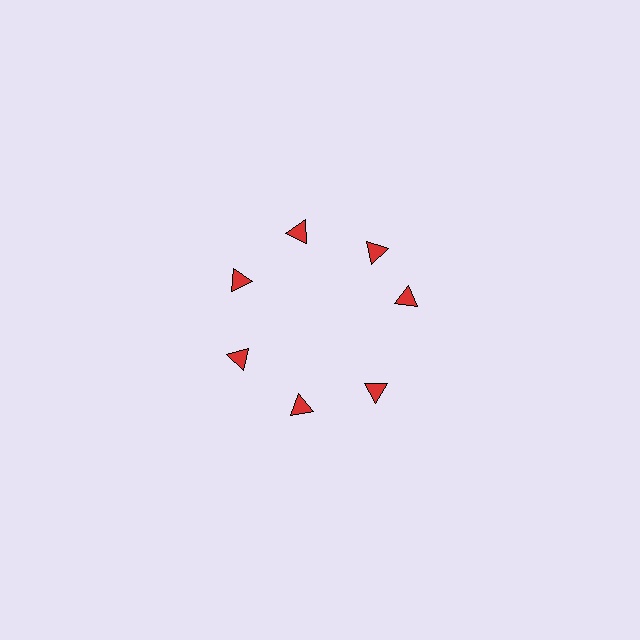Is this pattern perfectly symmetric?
No. The 7 red triangles are arranged in a ring, but one element near the 3 o'clock position is rotated out of alignment along the ring, breaking the 7-fold rotational symmetry.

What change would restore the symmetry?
The symmetry would be restored by rotating it back into even spacing with its neighbors so that all 7 triangles sit at equal angles and equal distance from the center.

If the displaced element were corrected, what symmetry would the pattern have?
It would have 7-fold rotational symmetry — the pattern would map onto itself every 51 degrees.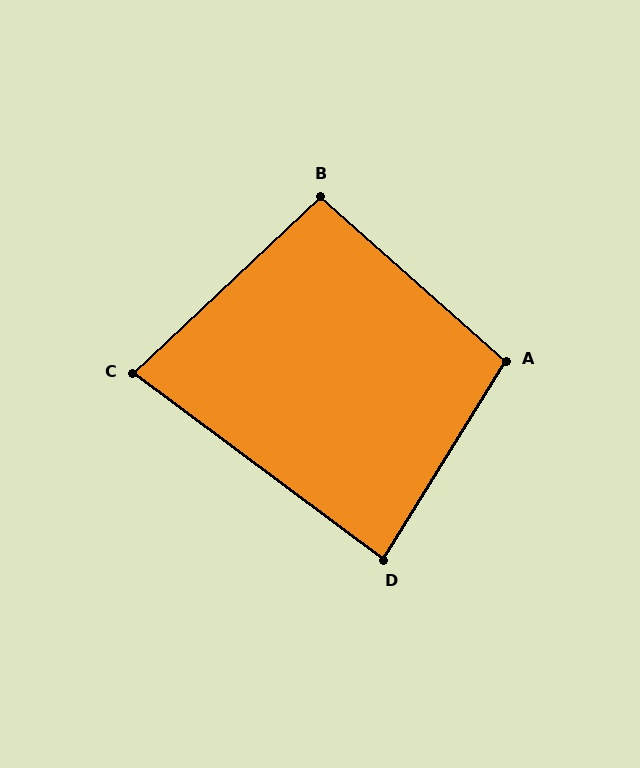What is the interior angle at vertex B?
Approximately 95 degrees (obtuse).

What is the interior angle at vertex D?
Approximately 85 degrees (acute).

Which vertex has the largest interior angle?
A, at approximately 100 degrees.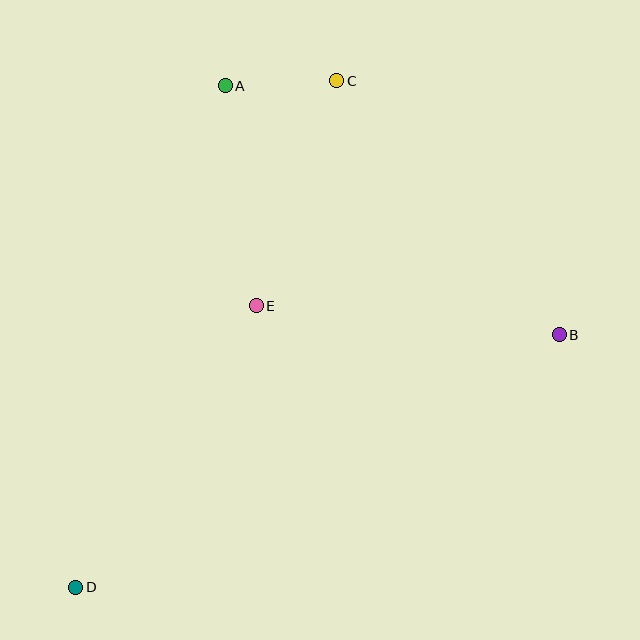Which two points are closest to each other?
Points A and C are closest to each other.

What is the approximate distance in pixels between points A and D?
The distance between A and D is approximately 523 pixels.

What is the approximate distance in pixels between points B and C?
The distance between B and C is approximately 338 pixels.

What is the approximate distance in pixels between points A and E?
The distance between A and E is approximately 222 pixels.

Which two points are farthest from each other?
Points C and D are farthest from each other.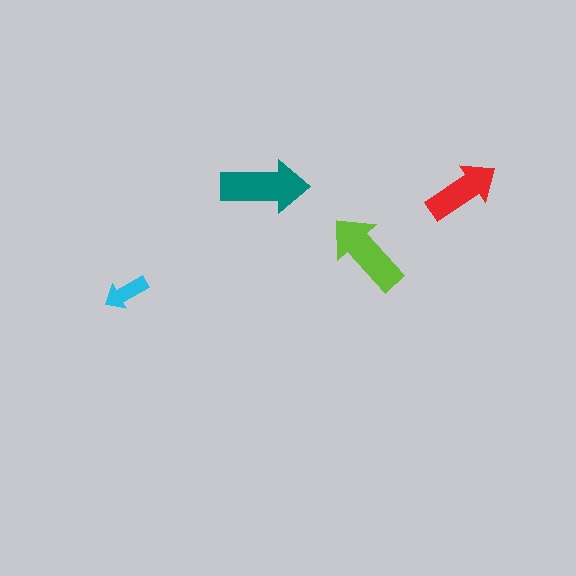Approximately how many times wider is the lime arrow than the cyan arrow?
About 2 times wider.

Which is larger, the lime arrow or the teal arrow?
The teal one.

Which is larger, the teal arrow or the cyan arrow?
The teal one.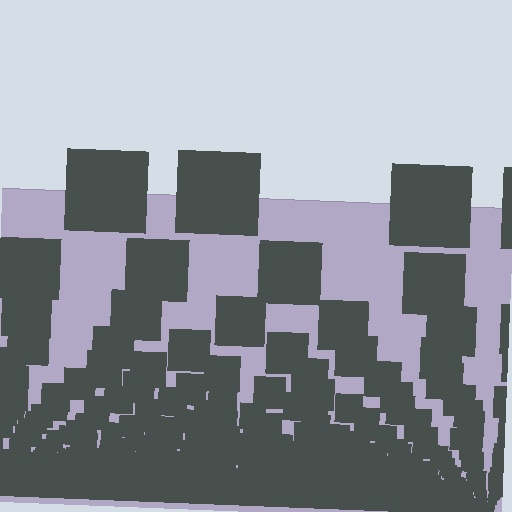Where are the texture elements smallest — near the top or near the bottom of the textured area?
Near the bottom.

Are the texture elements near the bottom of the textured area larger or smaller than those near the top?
Smaller. The gradient is inverted — elements near the bottom are smaller and denser.